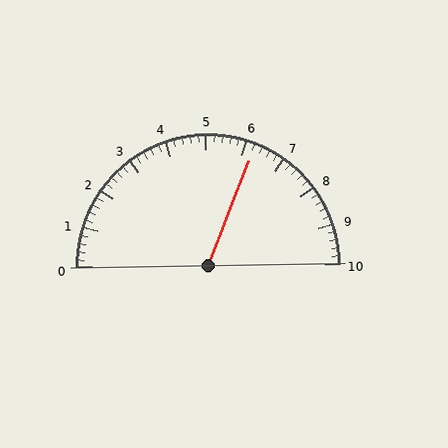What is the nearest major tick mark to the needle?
The nearest major tick mark is 6.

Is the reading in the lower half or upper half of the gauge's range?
The reading is in the upper half of the range (0 to 10).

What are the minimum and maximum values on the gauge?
The gauge ranges from 0 to 10.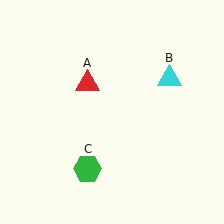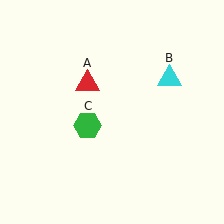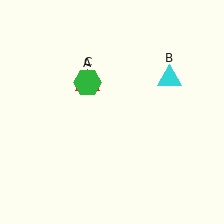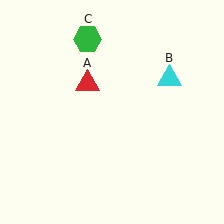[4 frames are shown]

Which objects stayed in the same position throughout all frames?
Red triangle (object A) and cyan triangle (object B) remained stationary.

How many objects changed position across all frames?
1 object changed position: green hexagon (object C).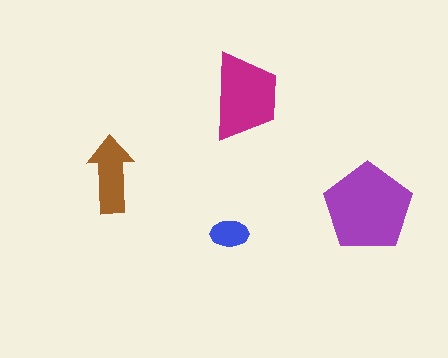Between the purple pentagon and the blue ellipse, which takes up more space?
The purple pentagon.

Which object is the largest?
The purple pentagon.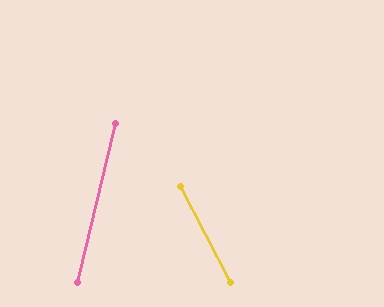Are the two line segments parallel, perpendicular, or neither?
Neither parallel nor perpendicular — they differ by about 41°.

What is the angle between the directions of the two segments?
Approximately 41 degrees.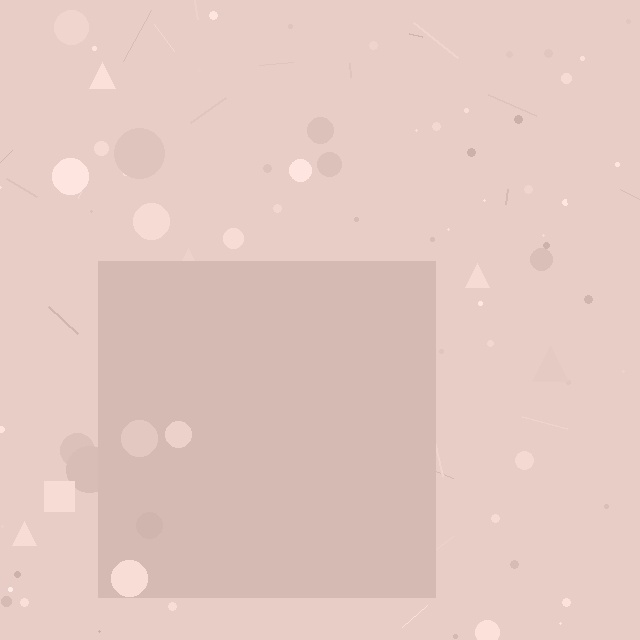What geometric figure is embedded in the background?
A square is embedded in the background.